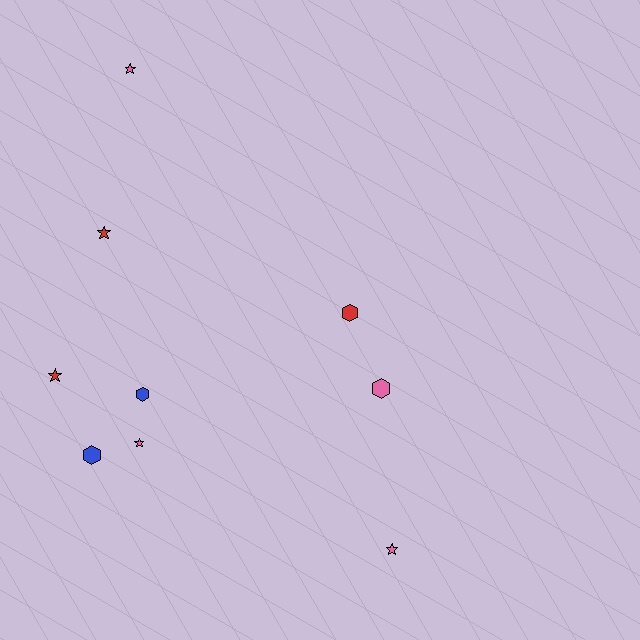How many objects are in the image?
There are 9 objects.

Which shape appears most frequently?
Star, with 5 objects.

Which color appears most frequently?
Pink, with 4 objects.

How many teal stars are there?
There are no teal stars.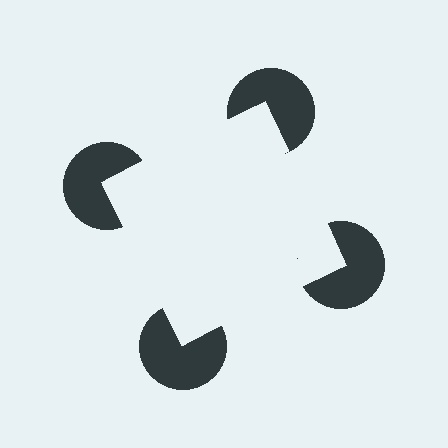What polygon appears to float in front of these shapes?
An illusory square — its edges are inferred from the aligned wedge cuts in the pac-man discs, not physically drawn.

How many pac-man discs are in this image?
There are 4 — one at each vertex of the illusory square.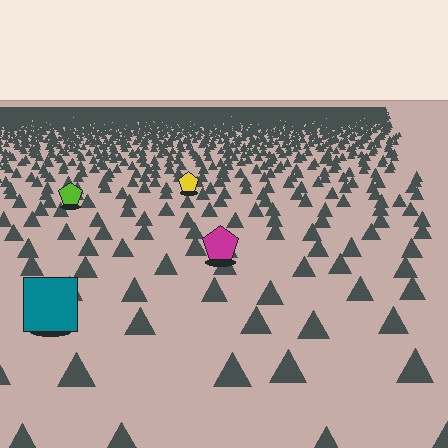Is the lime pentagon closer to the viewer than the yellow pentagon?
Yes. The lime pentagon is closer — you can tell from the texture gradient: the ground texture is coarser near it.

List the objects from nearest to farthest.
From nearest to farthest: the teal square, the magenta pentagon, the lime pentagon, the yellow pentagon.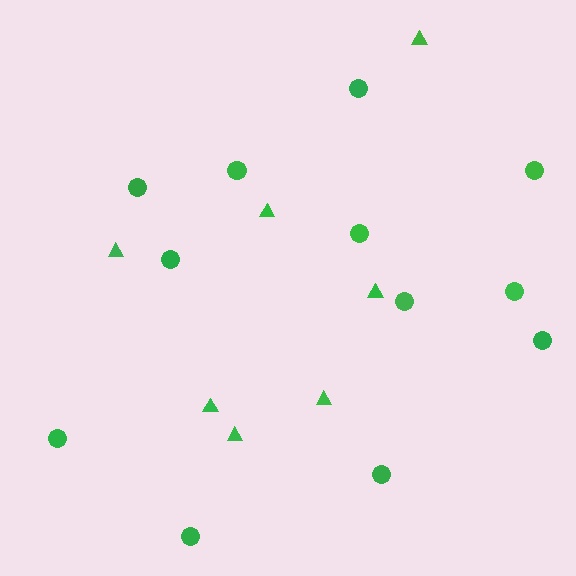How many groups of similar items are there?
There are 2 groups: one group of triangles (7) and one group of circles (12).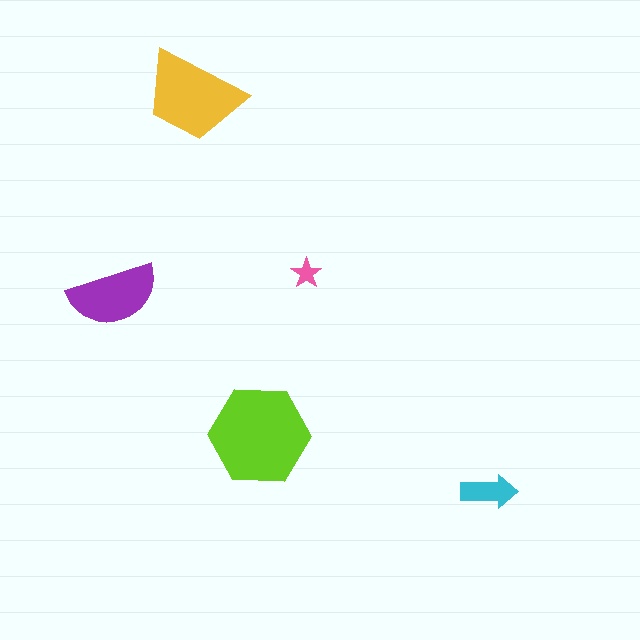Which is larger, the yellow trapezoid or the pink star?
The yellow trapezoid.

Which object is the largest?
The lime hexagon.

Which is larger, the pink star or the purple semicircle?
The purple semicircle.